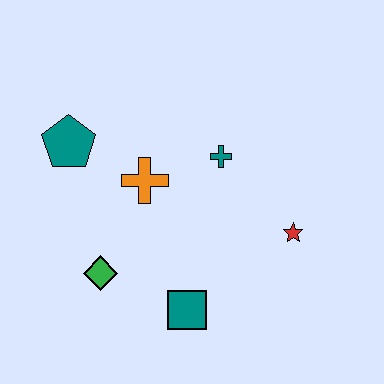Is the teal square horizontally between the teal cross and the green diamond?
Yes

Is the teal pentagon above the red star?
Yes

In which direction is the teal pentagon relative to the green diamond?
The teal pentagon is above the green diamond.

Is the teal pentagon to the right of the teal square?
No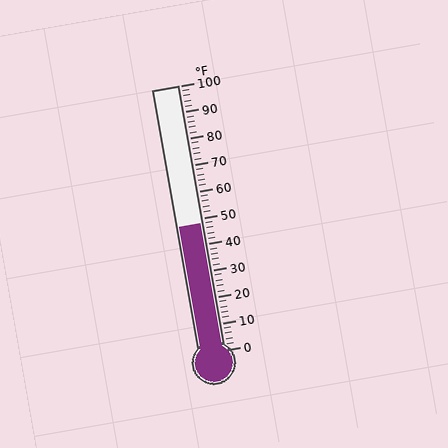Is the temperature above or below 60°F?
The temperature is below 60°F.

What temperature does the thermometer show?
The thermometer shows approximately 48°F.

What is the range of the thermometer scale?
The thermometer scale ranges from 0°F to 100°F.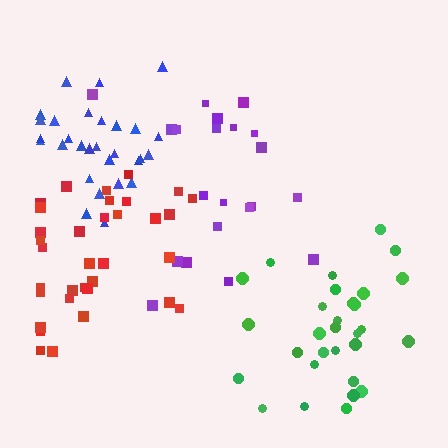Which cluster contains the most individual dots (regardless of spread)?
Red (34).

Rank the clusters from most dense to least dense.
blue, green, red, purple.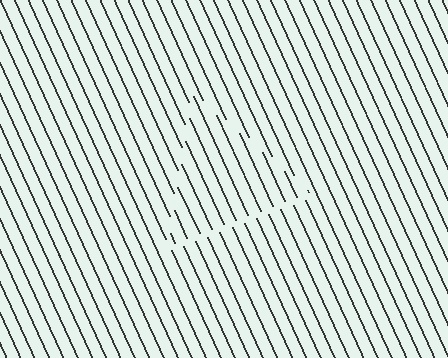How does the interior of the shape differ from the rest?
The interior of the shape contains the same grating, shifted by half a period — the contour is defined by the phase discontinuity where line-ends from the inner and outer gratings abut.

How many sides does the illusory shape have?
3 sides — the line-ends trace a triangle.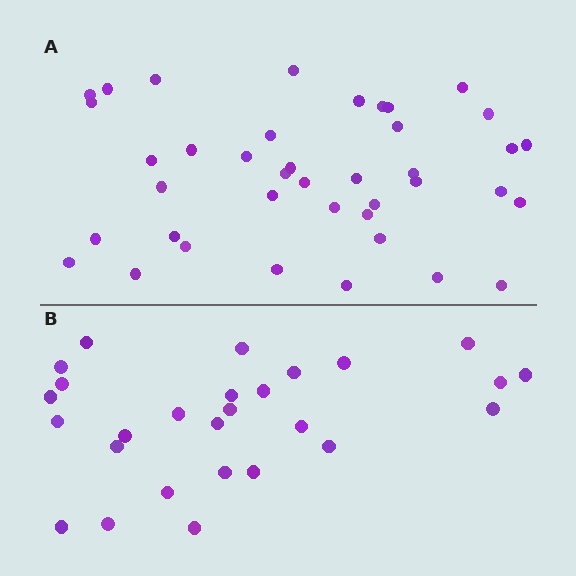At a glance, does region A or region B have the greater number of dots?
Region A (the top region) has more dots.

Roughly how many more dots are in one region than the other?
Region A has approximately 15 more dots than region B.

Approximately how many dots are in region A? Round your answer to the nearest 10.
About 40 dots.